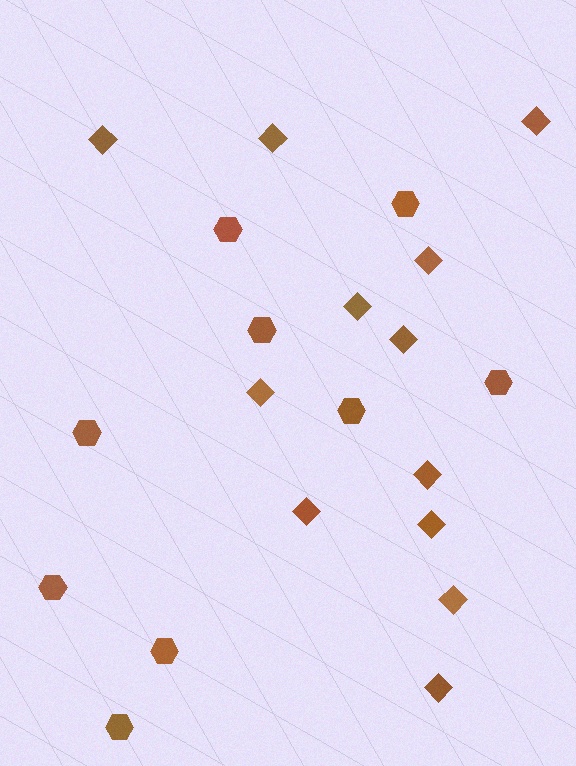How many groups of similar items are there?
There are 2 groups: one group of hexagons (9) and one group of diamonds (12).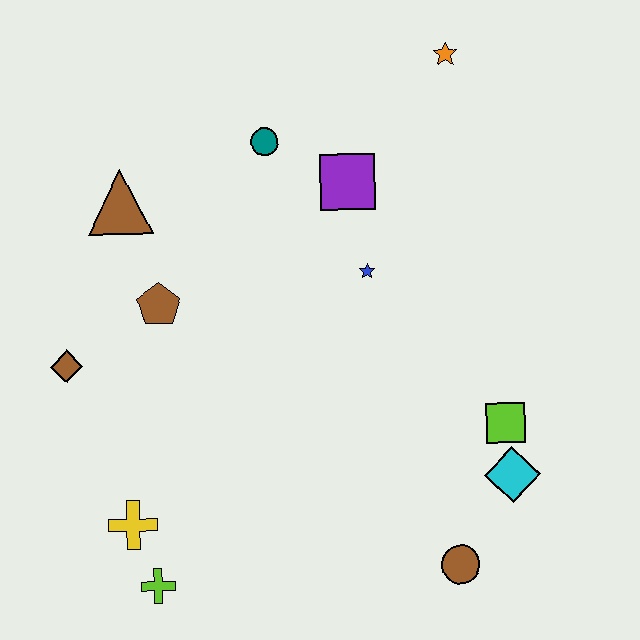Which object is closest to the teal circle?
The purple square is closest to the teal circle.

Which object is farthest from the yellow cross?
The orange star is farthest from the yellow cross.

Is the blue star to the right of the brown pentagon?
Yes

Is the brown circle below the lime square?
Yes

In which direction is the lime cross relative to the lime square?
The lime cross is to the left of the lime square.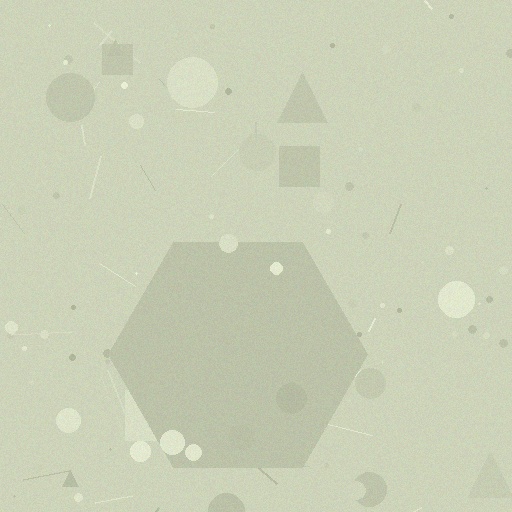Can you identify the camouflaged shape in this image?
The camouflaged shape is a hexagon.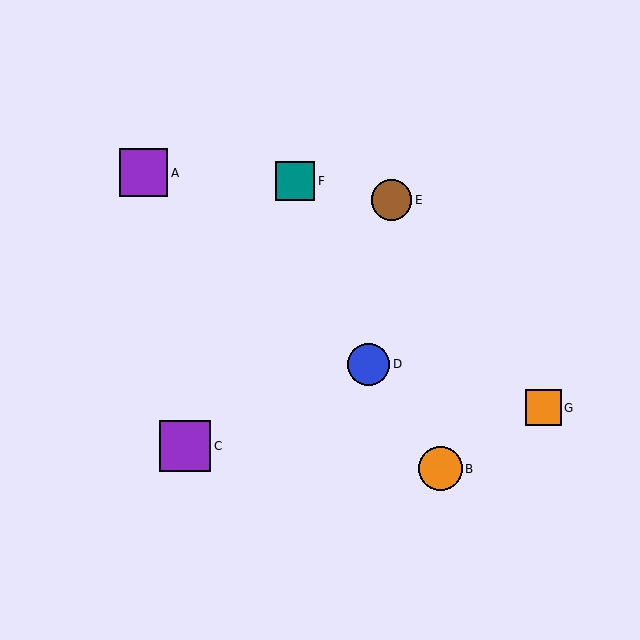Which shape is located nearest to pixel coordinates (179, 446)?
The purple square (labeled C) at (185, 446) is nearest to that location.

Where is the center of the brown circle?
The center of the brown circle is at (392, 200).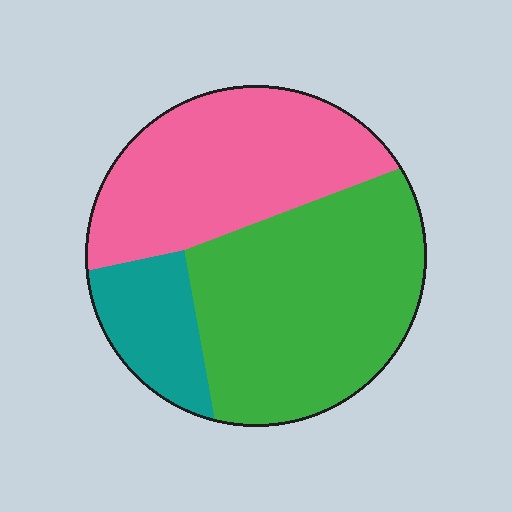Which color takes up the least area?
Teal, at roughly 15%.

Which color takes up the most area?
Green, at roughly 50%.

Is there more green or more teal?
Green.